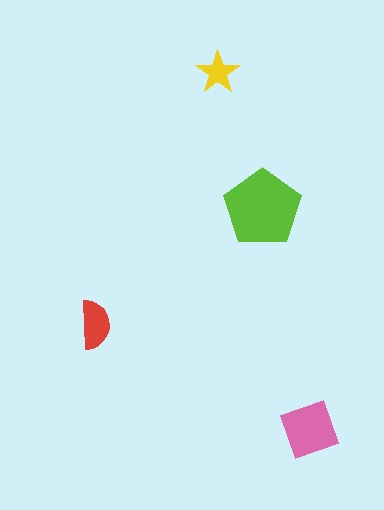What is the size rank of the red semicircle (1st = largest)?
3rd.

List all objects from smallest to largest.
The yellow star, the red semicircle, the pink diamond, the lime pentagon.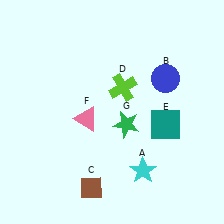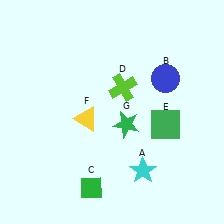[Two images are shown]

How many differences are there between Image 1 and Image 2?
There are 3 differences between the two images.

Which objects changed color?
C changed from brown to green. E changed from teal to green. F changed from pink to yellow.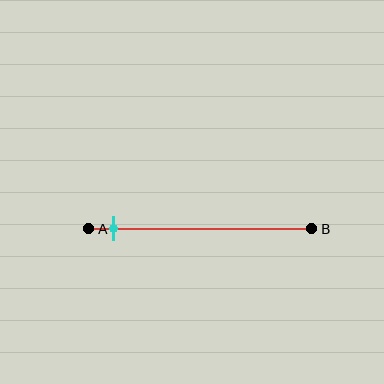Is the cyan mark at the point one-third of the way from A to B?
No, the mark is at about 10% from A, not at the 33% one-third point.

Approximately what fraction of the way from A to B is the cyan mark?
The cyan mark is approximately 10% of the way from A to B.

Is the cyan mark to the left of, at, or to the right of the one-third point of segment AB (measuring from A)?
The cyan mark is to the left of the one-third point of segment AB.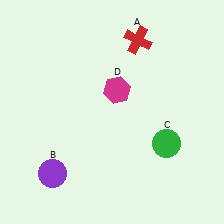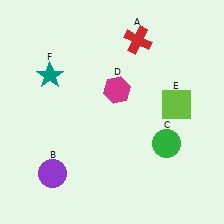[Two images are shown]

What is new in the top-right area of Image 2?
A lime square (E) was added in the top-right area of Image 2.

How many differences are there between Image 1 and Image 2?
There are 2 differences between the two images.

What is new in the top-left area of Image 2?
A teal star (F) was added in the top-left area of Image 2.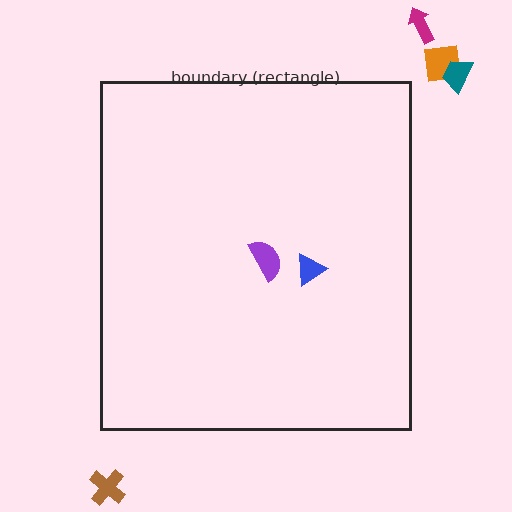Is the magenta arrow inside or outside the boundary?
Outside.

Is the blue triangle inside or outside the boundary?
Inside.